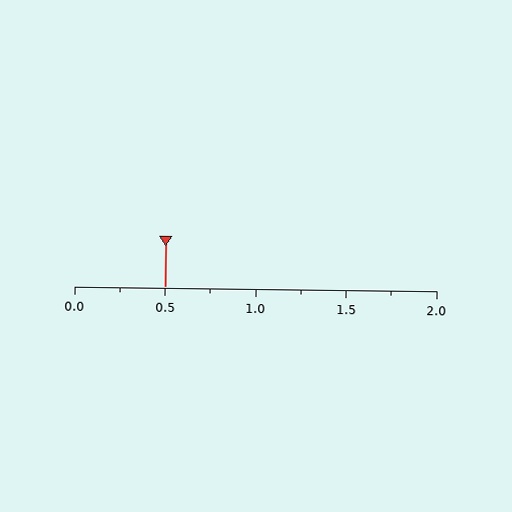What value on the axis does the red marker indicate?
The marker indicates approximately 0.5.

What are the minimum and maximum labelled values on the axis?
The axis runs from 0.0 to 2.0.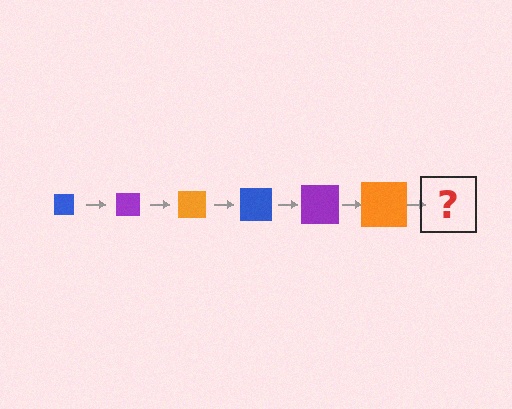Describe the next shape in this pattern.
It should be a blue square, larger than the previous one.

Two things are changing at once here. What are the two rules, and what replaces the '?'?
The two rules are that the square grows larger each step and the color cycles through blue, purple, and orange. The '?' should be a blue square, larger than the previous one.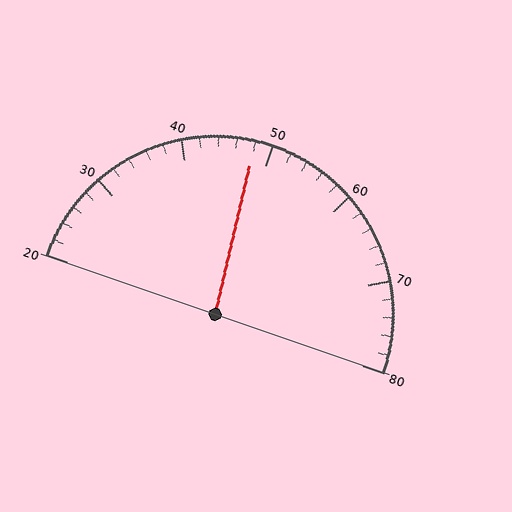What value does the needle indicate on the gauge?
The needle indicates approximately 48.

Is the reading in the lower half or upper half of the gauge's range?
The reading is in the lower half of the range (20 to 80).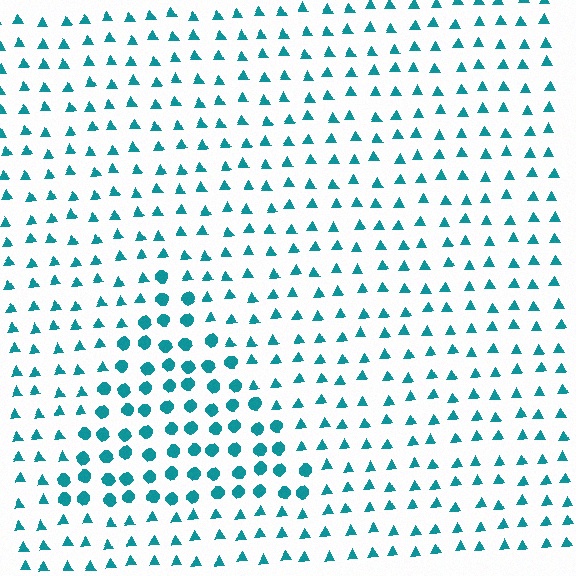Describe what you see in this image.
The image is filled with small teal elements arranged in a uniform grid. A triangle-shaped region contains circles, while the surrounding area contains triangles. The boundary is defined purely by the change in element shape.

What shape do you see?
I see a triangle.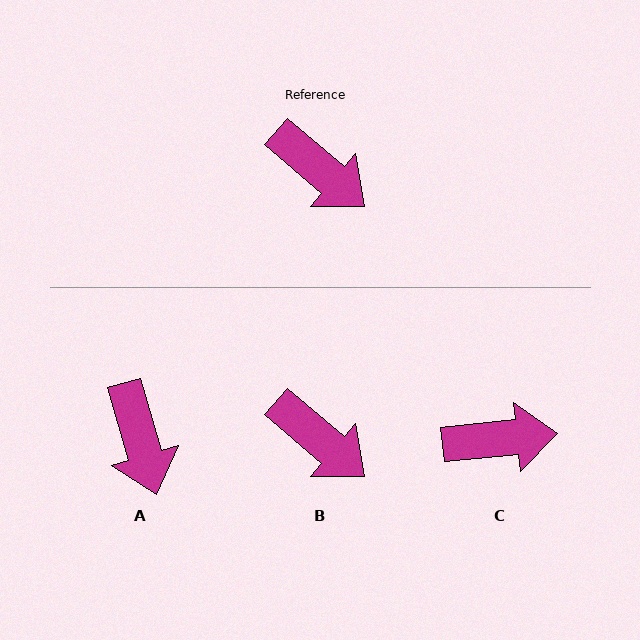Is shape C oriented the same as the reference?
No, it is off by about 46 degrees.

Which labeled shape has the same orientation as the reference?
B.